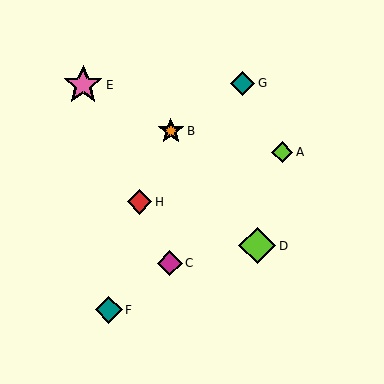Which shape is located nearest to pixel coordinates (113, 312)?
The teal diamond (labeled F) at (109, 310) is nearest to that location.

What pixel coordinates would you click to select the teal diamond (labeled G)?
Click at (243, 84) to select the teal diamond G.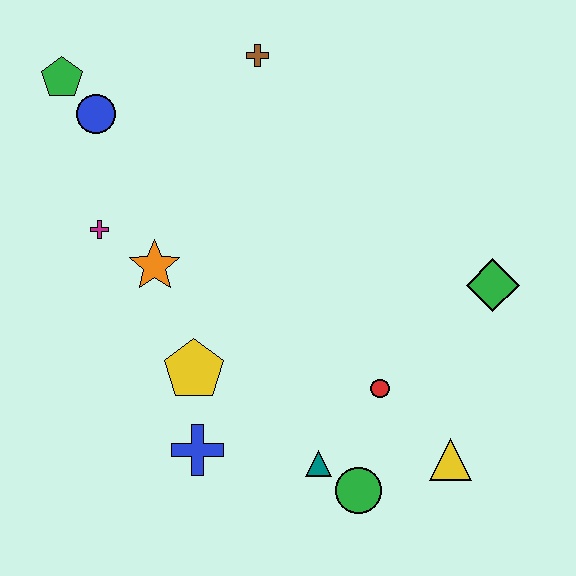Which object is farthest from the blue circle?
The yellow triangle is farthest from the blue circle.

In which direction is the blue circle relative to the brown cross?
The blue circle is to the left of the brown cross.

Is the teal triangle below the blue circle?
Yes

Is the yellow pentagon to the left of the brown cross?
Yes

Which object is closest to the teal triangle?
The green circle is closest to the teal triangle.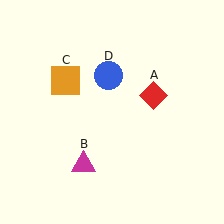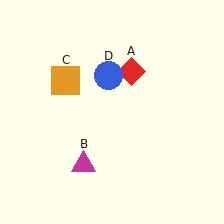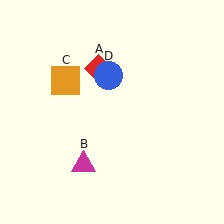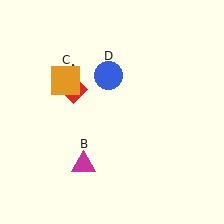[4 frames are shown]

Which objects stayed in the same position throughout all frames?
Magenta triangle (object B) and orange square (object C) and blue circle (object D) remained stationary.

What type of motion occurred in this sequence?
The red diamond (object A) rotated counterclockwise around the center of the scene.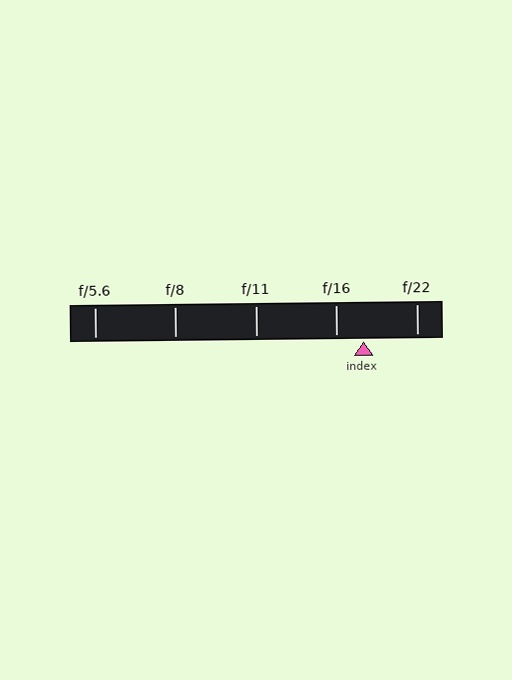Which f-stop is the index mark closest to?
The index mark is closest to f/16.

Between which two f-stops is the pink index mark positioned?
The index mark is between f/16 and f/22.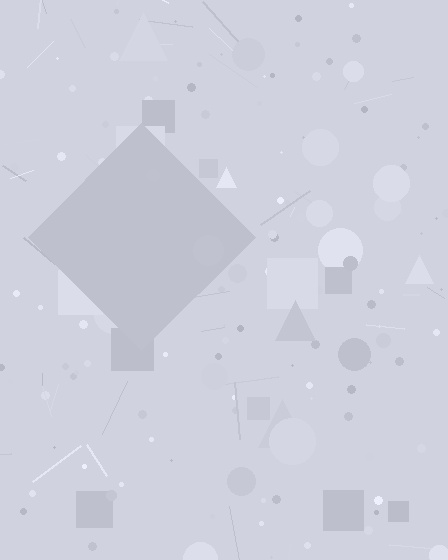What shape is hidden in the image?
A diamond is hidden in the image.